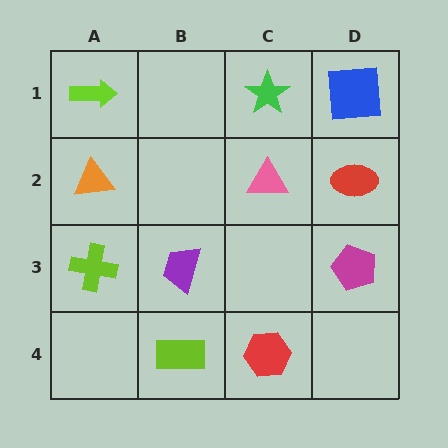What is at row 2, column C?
A pink triangle.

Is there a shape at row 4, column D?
No, that cell is empty.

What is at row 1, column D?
A blue square.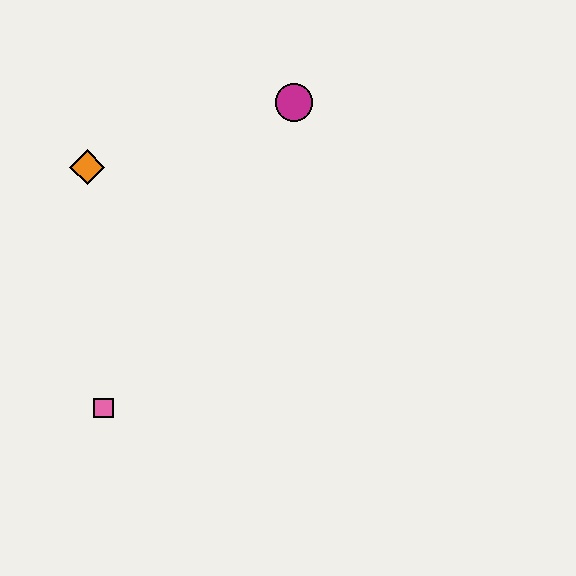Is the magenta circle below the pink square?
No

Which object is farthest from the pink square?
The magenta circle is farthest from the pink square.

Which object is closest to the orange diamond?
The magenta circle is closest to the orange diamond.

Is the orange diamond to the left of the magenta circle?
Yes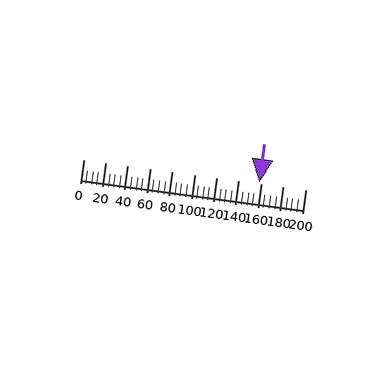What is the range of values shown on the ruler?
The ruler shows values from 0 to 200.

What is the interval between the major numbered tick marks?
The major tick marks are spaced 20 units apart.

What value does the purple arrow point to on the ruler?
The purple arrow points to approximately 159.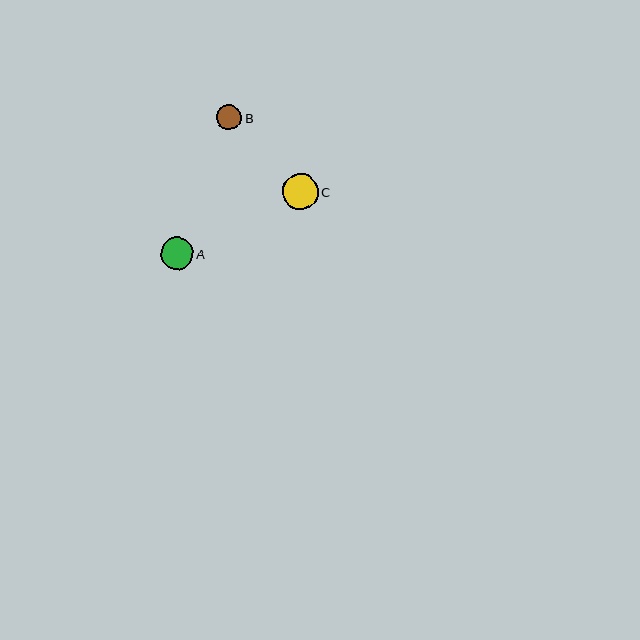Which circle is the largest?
Circle C is the largest with a size of approximately 36 pixels.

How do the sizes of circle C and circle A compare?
Circle C and circle A are approximately the same size.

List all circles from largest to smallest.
From largest to smallest: C, A, B.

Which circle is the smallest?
Circle B is the smallest with a size of approximately 25 pixels.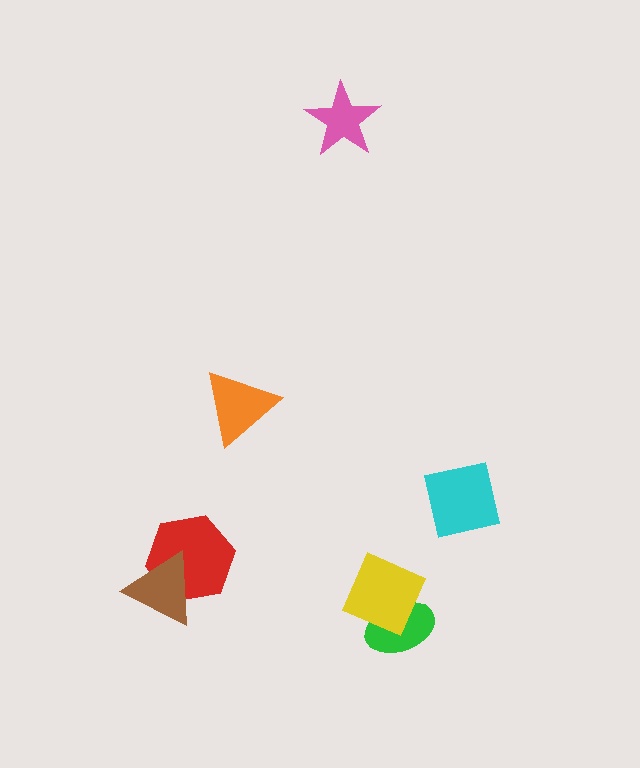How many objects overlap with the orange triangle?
0 objects overlap with the orange triangle.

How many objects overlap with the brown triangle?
1 object overlaps with the brown triangle.